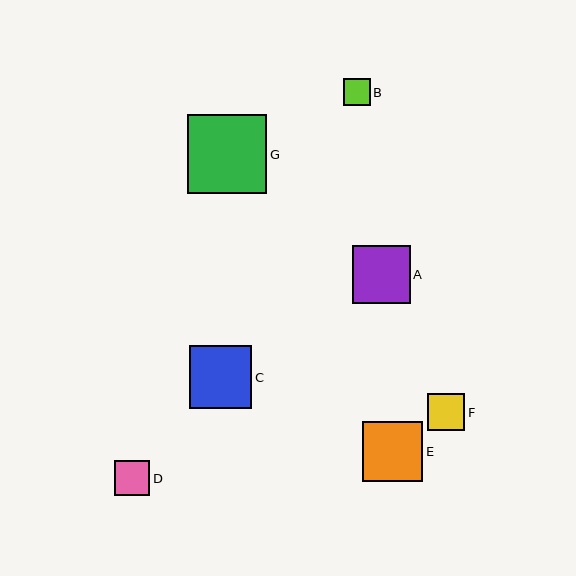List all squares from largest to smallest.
From largest to smallest: G, C, E, A, F, D, B.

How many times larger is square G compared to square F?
Square G is approximately 2.1 times the size of square F.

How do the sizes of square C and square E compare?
Square C and square E are approximately the same size.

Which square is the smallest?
Square B is the smallest with a size of approximately 27 pixels.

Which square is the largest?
Square G is the largest with a size of approximately 79 pixels.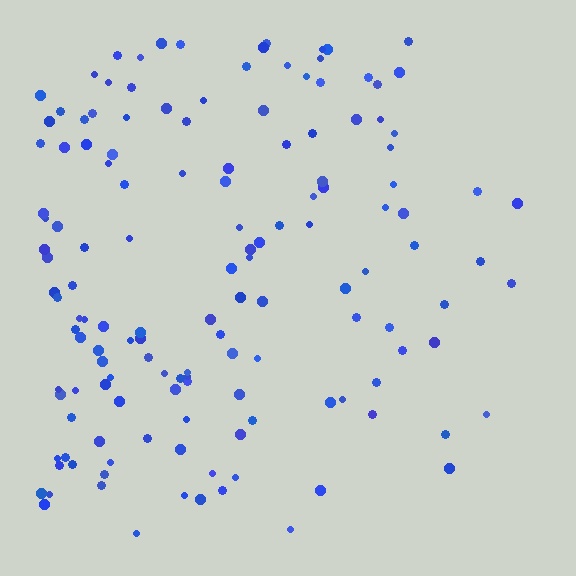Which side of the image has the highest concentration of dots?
The left.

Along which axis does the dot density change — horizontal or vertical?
Horizontal.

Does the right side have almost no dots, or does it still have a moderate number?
Still a moderate number, just noticeably fewer than the left.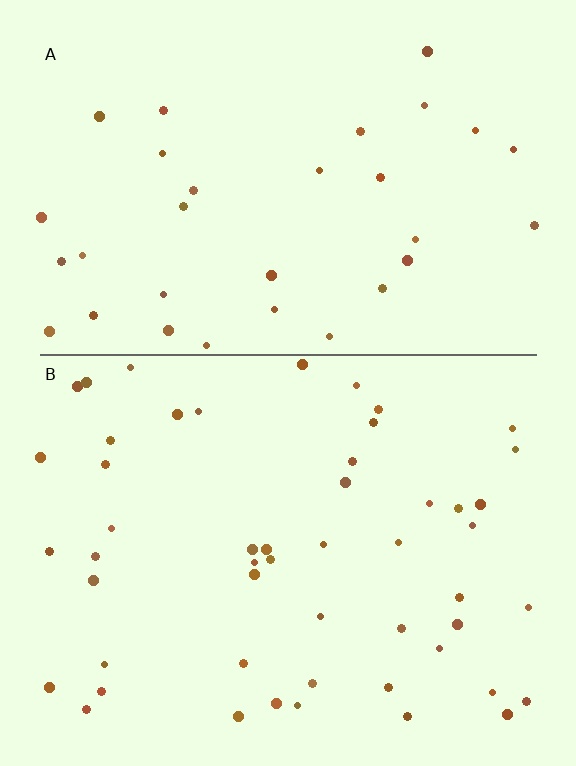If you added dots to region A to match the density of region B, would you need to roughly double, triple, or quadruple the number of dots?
Approximately double.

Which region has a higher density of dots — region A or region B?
B (the bottom).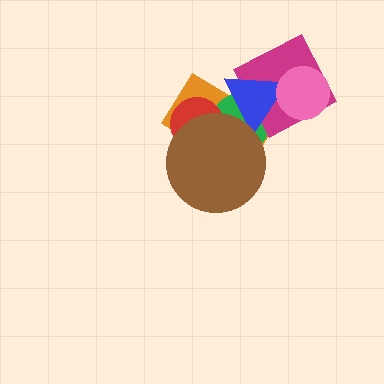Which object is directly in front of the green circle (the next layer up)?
The red circle is directly in front of the green circle.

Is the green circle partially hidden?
Yes, it is partially covered by another shape.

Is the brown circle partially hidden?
No, no other shape covers it.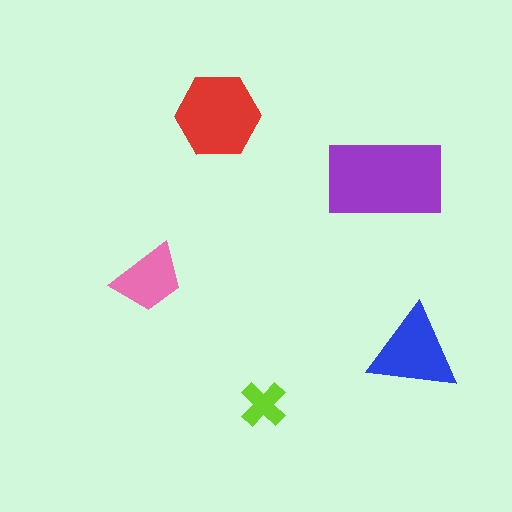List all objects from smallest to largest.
The lime cross, the pink trapezoid, the blue triangle, the red hexagon, the purple rectangle.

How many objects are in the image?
There are 5 objects in the image.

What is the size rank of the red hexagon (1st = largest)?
2nd.